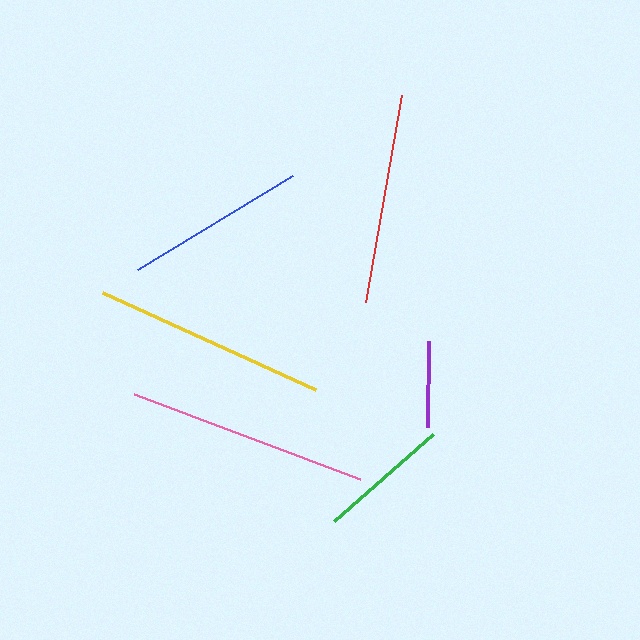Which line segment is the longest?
The pink line is the longest at approximately 241 pixels.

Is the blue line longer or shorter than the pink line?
The pink line is longer than the blue line.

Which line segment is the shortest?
The purple line is the shortest at approximately 85 pixels.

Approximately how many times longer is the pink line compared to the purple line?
The pink line is approximately 2.8 times the length of the purple line.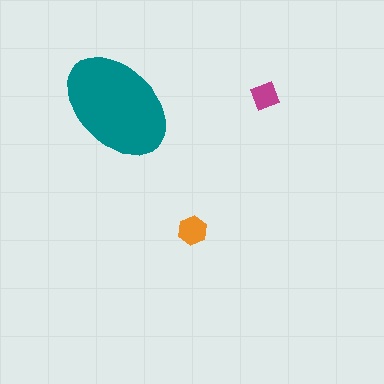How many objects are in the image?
There are 3 objects in the image.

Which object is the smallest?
The magenta diamond.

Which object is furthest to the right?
The magenta diamond is rightmost.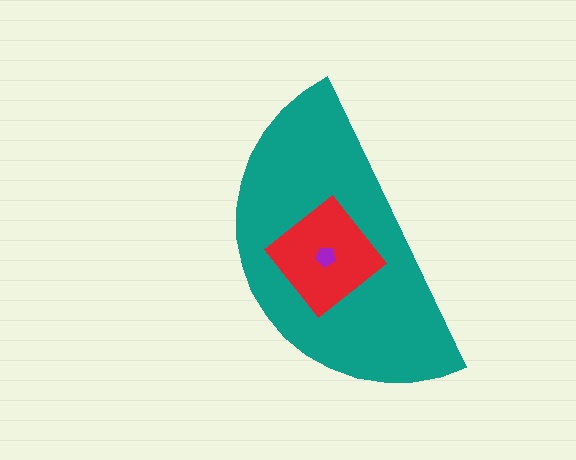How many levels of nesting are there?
3.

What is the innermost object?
The purple pentagon.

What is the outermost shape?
The teal semicircle.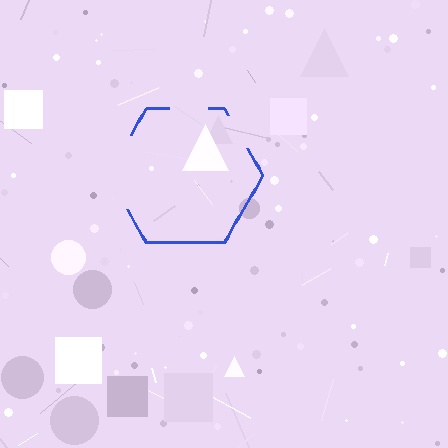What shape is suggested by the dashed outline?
The dashed outline suggests a hexagon.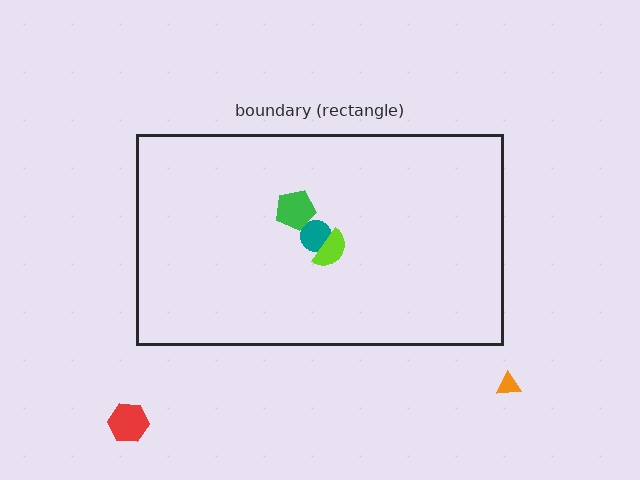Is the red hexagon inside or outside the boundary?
Outside.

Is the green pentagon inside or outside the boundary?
Inside.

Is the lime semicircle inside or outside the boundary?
Inside.